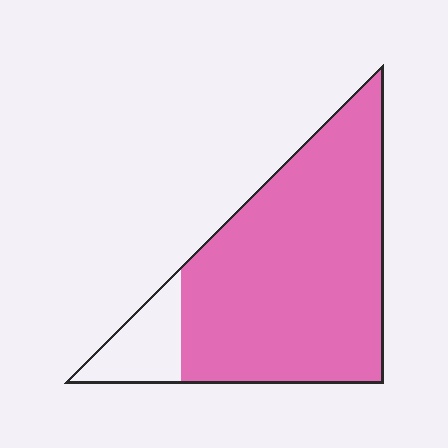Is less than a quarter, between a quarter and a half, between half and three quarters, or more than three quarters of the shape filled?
More than three quarters.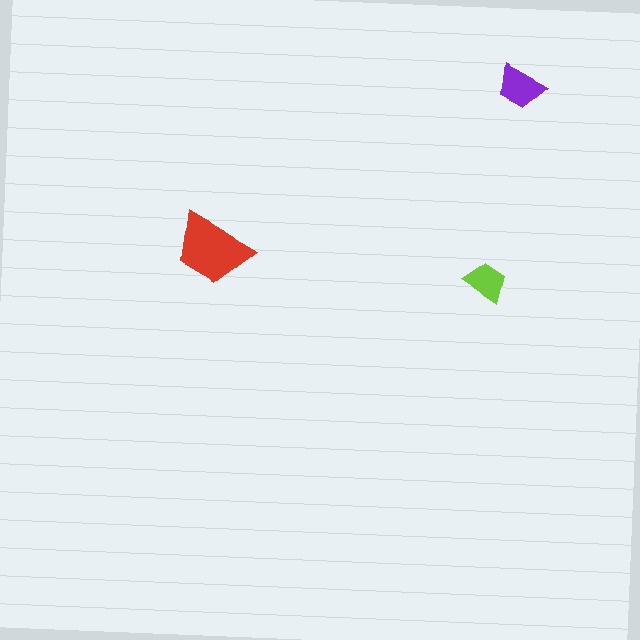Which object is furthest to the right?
The purple trapezoid is rightmost.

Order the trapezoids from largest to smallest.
the red one, the purple one, the lime one.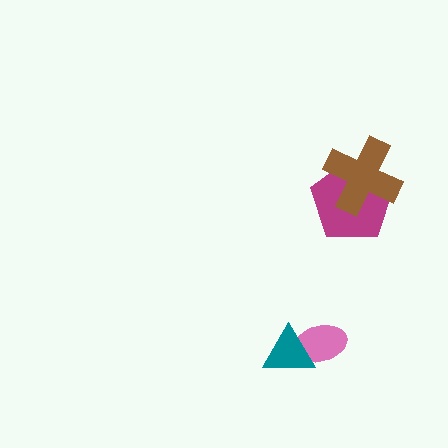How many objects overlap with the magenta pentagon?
1 object overlaps with the magenta pentagon.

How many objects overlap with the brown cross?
1 object overlaps with the brown cross.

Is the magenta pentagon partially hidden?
Yes, it is partially covered by another shape.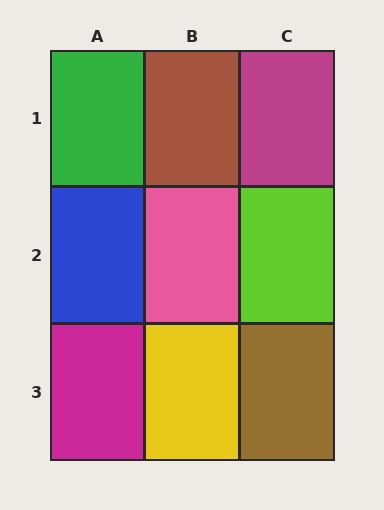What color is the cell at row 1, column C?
Magenta.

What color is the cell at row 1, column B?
Brown.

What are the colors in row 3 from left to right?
Magenta, yellow, brown.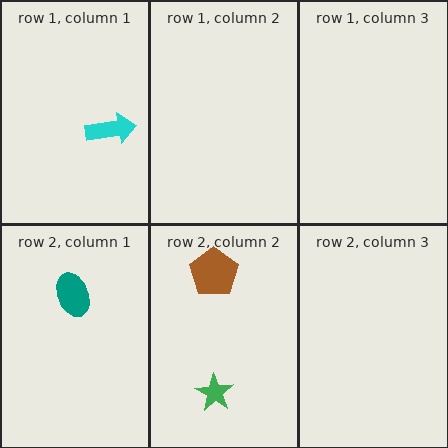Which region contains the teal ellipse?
The row 2, column 1 region.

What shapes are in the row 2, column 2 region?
The brown pentagon, the green star.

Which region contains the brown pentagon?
The row 2, column 2 region.